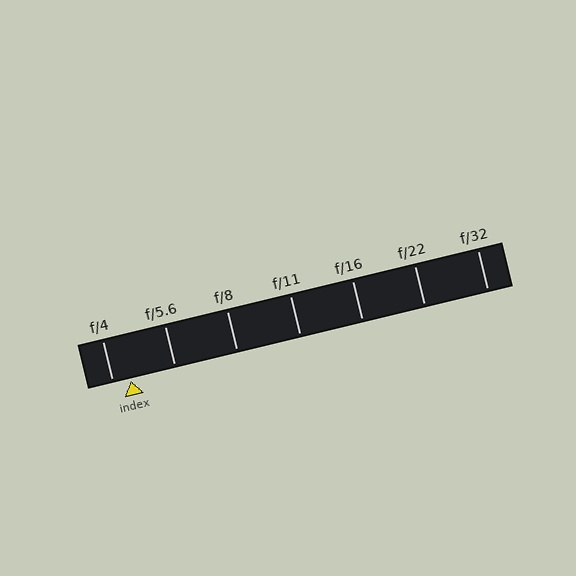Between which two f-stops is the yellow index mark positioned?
The index mark is between f/4 and f/5.6.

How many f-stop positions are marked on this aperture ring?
There are 7 f-stop positions marked.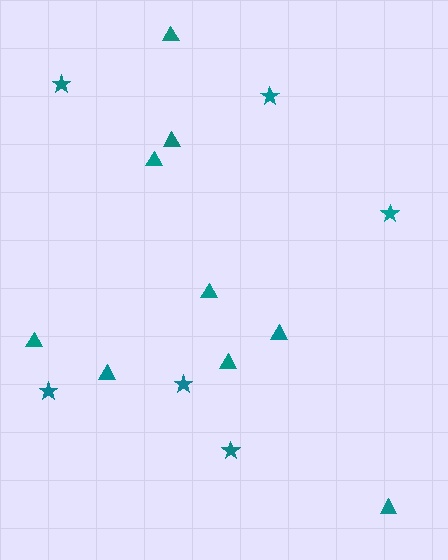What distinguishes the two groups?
There are 2 groups: one group of stars (6) and one group of triangles (9).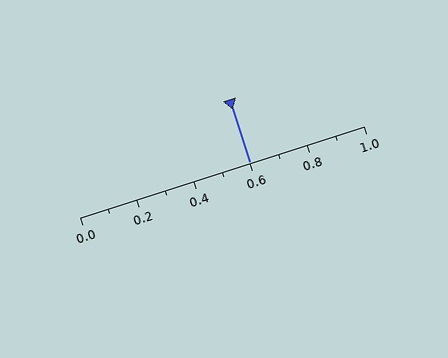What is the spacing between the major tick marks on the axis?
The major ticks are spaced 0.2 apart.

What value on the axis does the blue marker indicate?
The marker indicates approximately 0.6.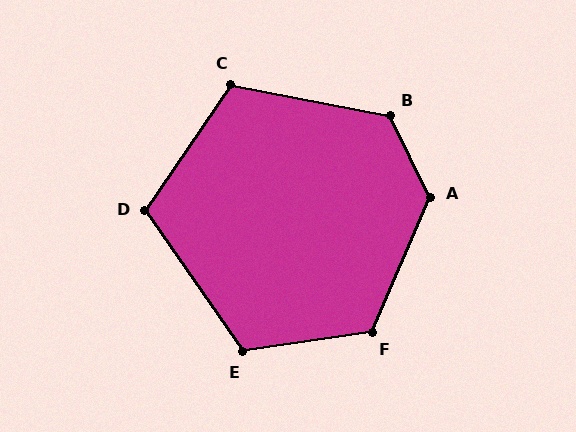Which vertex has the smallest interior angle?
D, at approximately 111 degrees.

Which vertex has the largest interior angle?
A, at approximately 131 degrees.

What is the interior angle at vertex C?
Approximately 113 degrees (obtuse).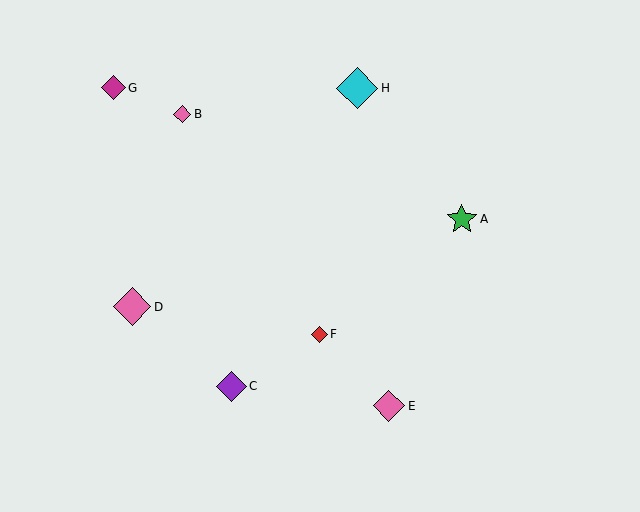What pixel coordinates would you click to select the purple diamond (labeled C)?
Click at (232, 386) to select the purple diamond C.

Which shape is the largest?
The cyan diamond (labeled H) is the largest.